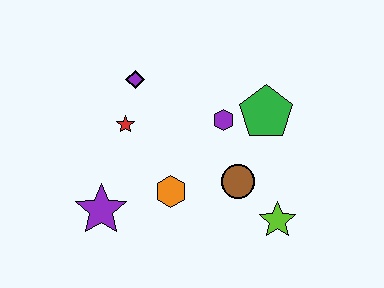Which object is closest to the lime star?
The brown circle is closest to the lime star.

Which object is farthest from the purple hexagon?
The purple star is farthest from the purple hexagon.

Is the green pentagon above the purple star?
Yes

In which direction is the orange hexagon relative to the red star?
The orange hexagon is below the red star.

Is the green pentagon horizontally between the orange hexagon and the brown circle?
No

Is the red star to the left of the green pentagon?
Yes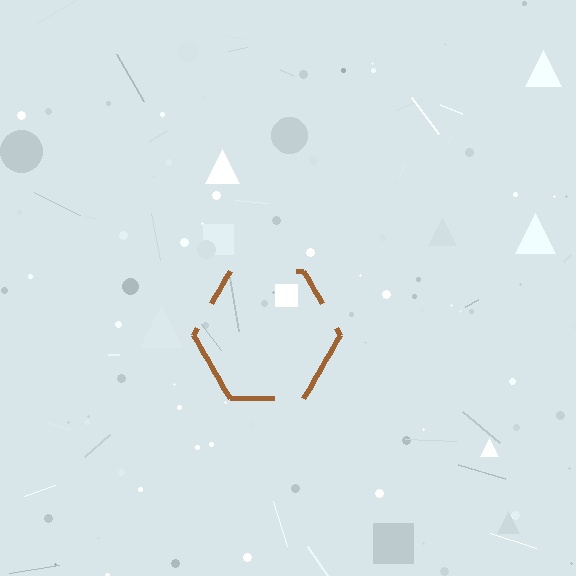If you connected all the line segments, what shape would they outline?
They would outline a hexagon.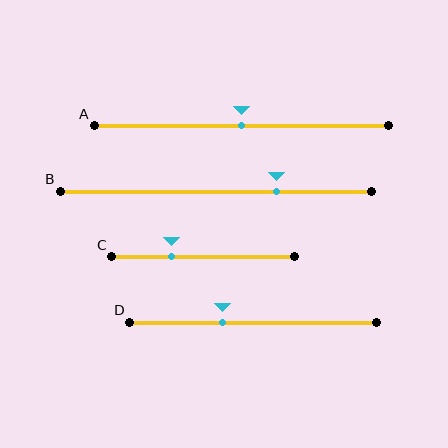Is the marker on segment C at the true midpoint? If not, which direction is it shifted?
No, the marker on segment C is shifted to the left by about 17% of the segment length.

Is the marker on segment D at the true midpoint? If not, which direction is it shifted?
No, the marker on segment D is shifted to the left by about 12% of the segment length.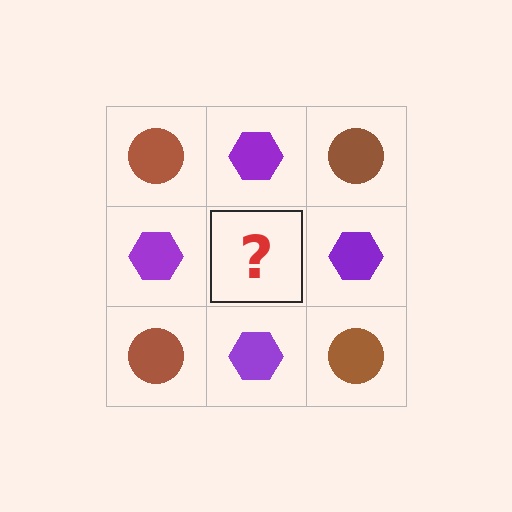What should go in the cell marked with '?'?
The missing cell should contain a brown circle.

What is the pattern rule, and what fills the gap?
The rule is that it alternates brown circle and purple hexagon in a checkerboard pattern. The gap should be filled with a brown circle.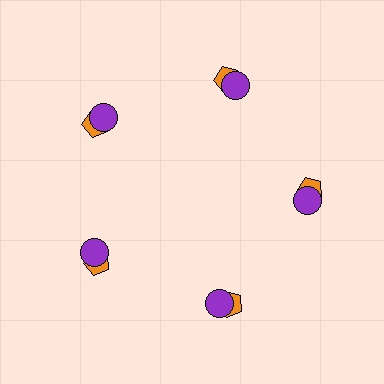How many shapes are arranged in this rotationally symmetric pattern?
There are 10 shapes, arranged in 5 groups of 2.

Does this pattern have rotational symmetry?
Yes, this pattern has 5-fold rotational symmetry. It looks the same after rotating 72 degrees around the center.